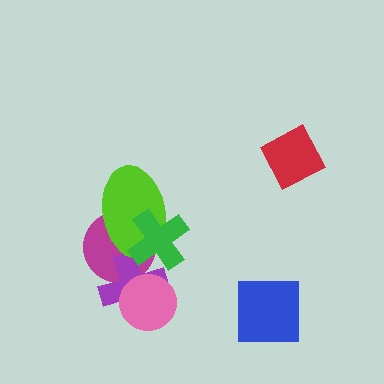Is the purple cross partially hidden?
Yes, it is partially covered by another shape.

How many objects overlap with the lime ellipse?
2 objects overlap with the lime ellipse.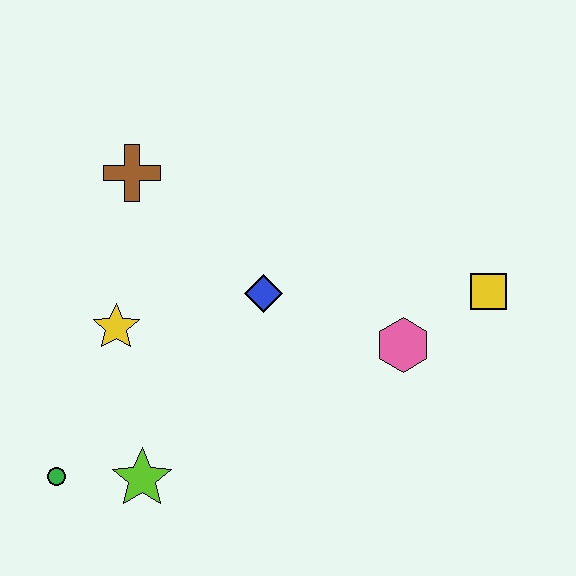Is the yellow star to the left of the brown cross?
Yes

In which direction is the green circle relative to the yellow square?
The green circle is to the left of the yellow square.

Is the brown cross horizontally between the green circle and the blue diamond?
Yes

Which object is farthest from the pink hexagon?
The green circle is farthest from the pink hexagon.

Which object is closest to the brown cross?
The yellow star is closest to the brown cross.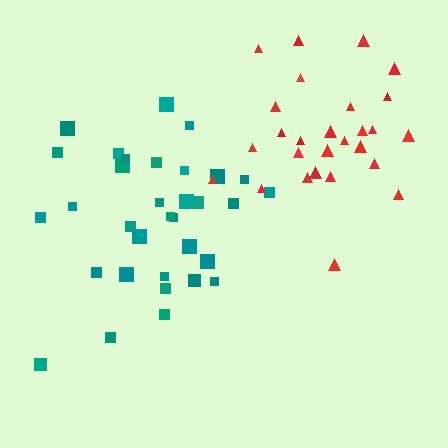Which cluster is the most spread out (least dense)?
Red.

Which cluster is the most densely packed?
Teal.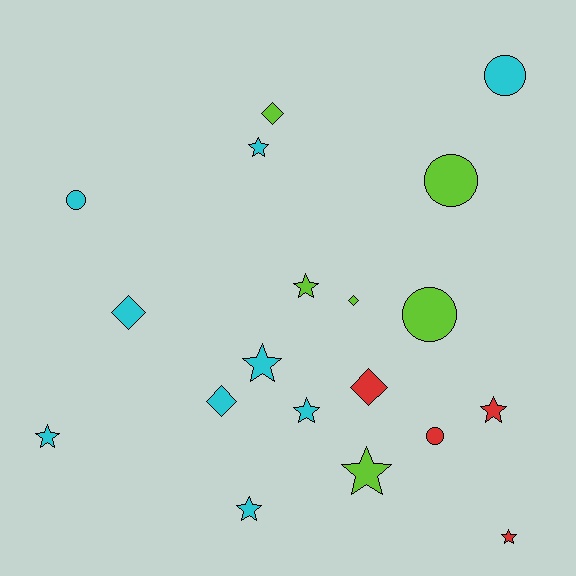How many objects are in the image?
There are 19 objects.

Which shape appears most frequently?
Star, with 9 objects.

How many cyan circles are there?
There are 2 cyan circles.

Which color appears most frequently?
Cyan, with 9 objects.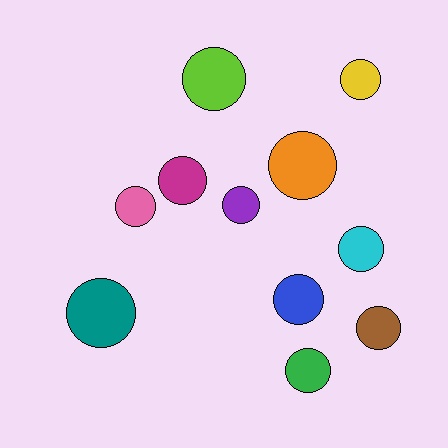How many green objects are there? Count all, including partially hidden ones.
There is 1 green object.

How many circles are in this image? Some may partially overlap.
There are 11 circles.